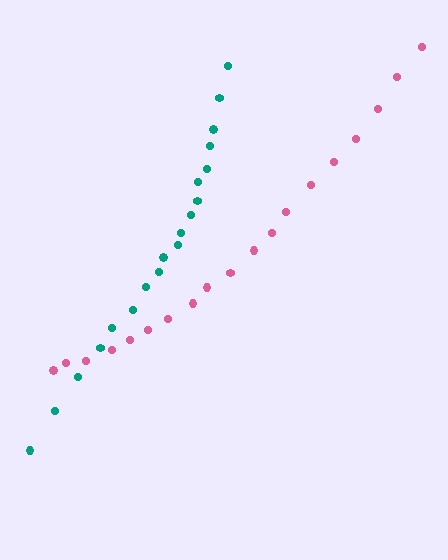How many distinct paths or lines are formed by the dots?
There are 2 distinct paths.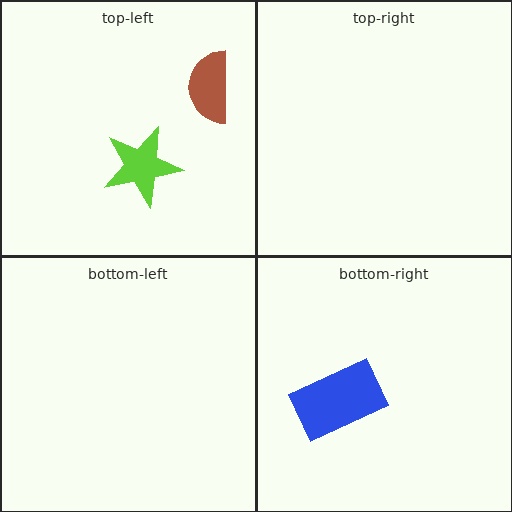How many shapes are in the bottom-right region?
1.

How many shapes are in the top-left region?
2.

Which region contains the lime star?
The top-left region.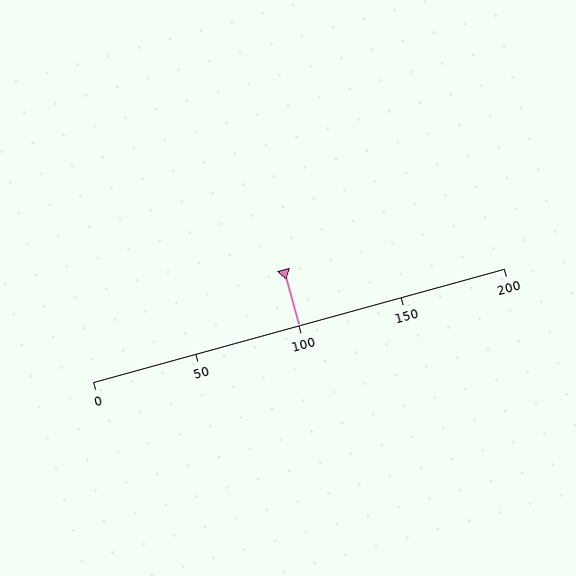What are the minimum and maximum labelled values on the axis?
The axis runs from 0 to 200.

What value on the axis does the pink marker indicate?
The marker indicates approximately 100.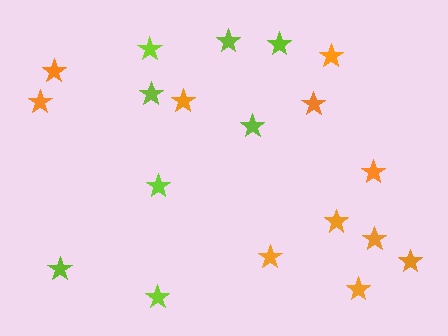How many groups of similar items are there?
There are 2 groups: one group of lime stars (8) and one group of orange stars (11).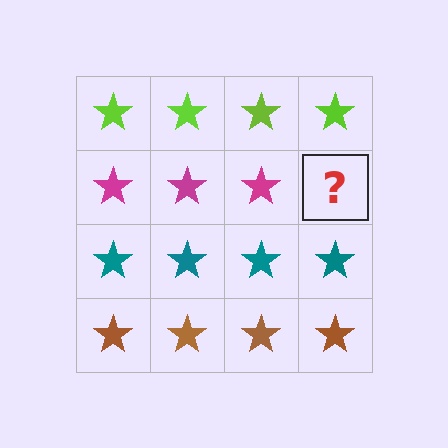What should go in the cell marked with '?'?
The missing cell should contain a magenta star.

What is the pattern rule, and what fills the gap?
The rule is that each row has a consistent color. The gap should be filled with a magenta star.